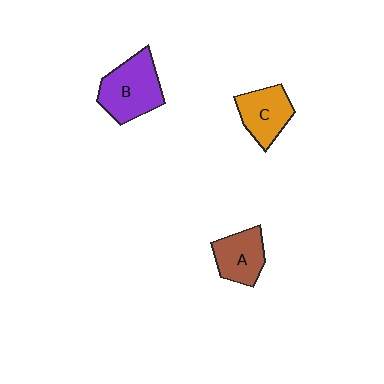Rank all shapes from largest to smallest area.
From largest to smallest: B (purple), C (orange), A (brown).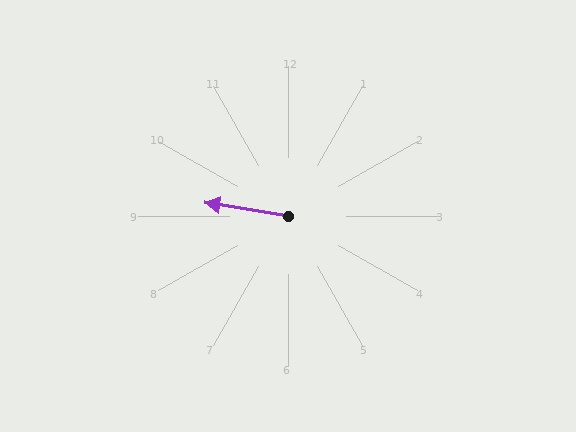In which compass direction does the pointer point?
West.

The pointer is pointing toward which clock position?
Roughly 9 o'clock.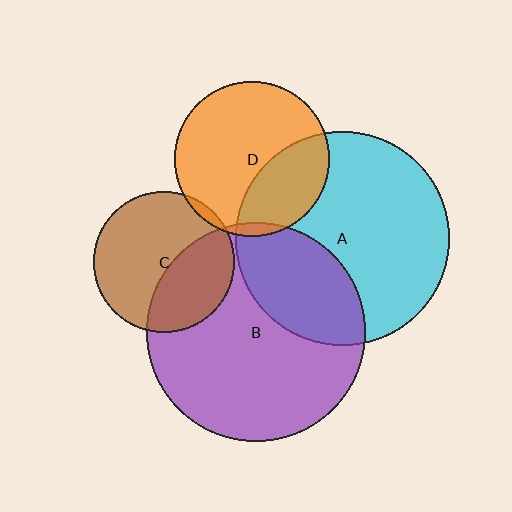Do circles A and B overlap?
Yes.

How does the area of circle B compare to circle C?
Approximately 2.4 times.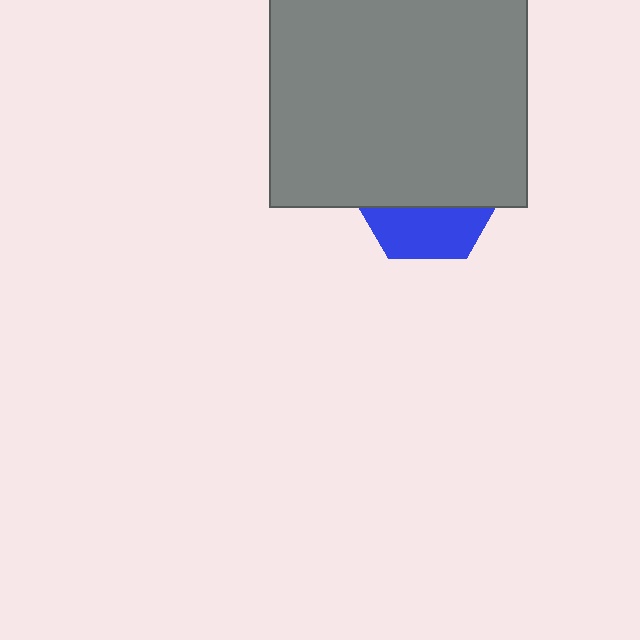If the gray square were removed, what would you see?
You would see the complete blue hexagon.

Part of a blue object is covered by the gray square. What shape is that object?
It is a hexagon.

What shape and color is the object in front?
The object in front is a gray square.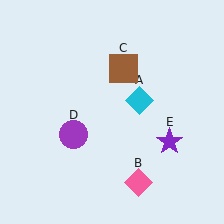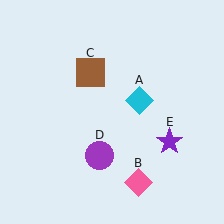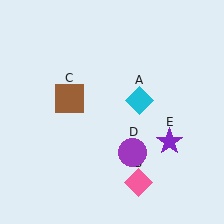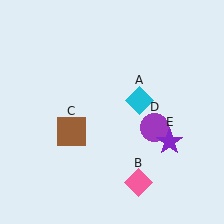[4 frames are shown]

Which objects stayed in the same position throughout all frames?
Cyan diamond (object A) and pink diamond (object B) and purple star (object E) remained stationary.